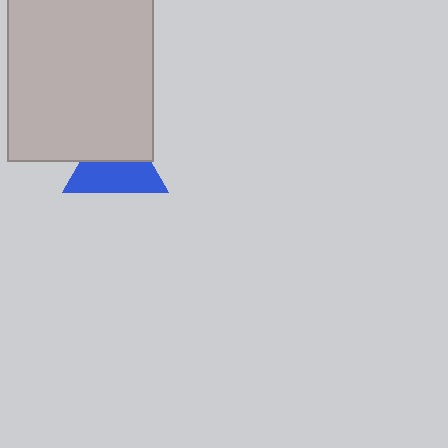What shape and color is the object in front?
The object in front is a light gray rectangle.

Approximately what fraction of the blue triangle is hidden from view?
Roughly 43% of the blue triangle is hidden behind the light gray rectangle.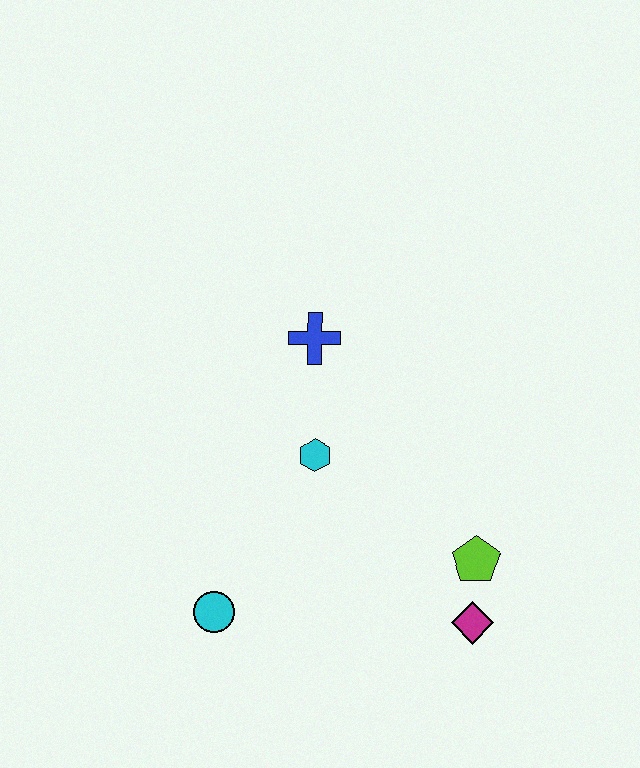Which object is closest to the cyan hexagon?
The blue cross is closest to the cyan hexagon.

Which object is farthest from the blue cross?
The magenta diamond is farthest from the blue cross.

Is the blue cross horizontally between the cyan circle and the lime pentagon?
Yes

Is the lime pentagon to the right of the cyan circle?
Yes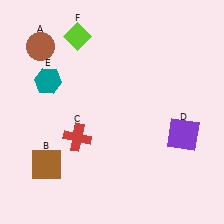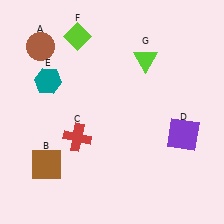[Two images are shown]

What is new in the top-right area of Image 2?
A lime triangle (G) was added in the top-right area of Image 2.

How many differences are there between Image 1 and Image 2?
There is 1 difference between the two images.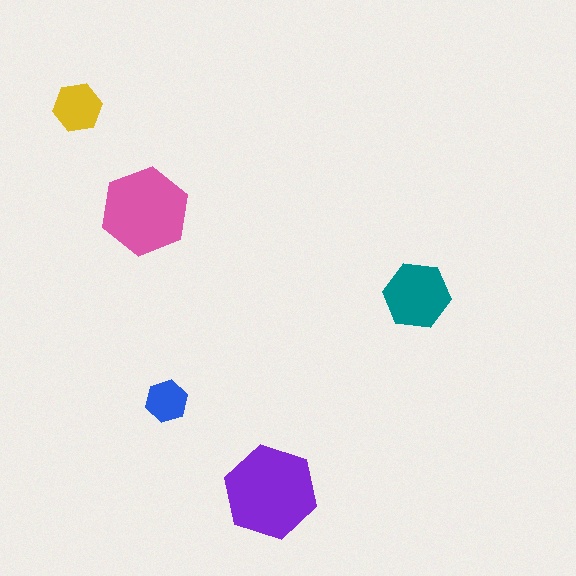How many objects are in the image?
There are 5 objects in the image.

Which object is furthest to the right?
The teal hexagon is rightmost.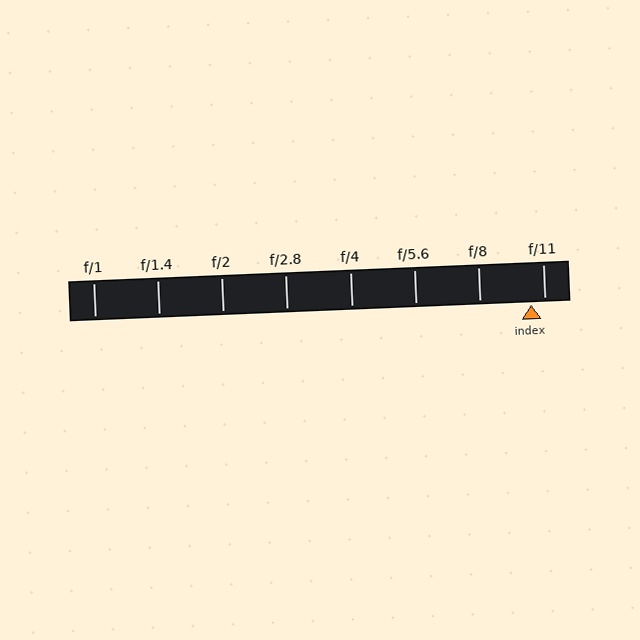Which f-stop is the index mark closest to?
The index mark is closest to f/11.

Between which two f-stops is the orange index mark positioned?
The index mark is between f/8 and f/11.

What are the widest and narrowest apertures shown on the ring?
The widest aperture shown is f/1 and the narrowest is f/11.